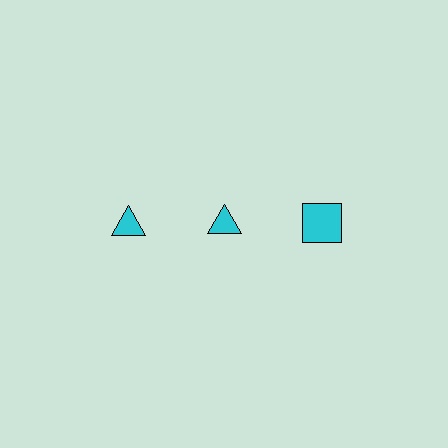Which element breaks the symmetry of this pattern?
The cyan square in the top row, center column breaks the symmetry. All other shapes are cyan triangles.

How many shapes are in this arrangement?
There are 3 shapes arranged in a grid pattern.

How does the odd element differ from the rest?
It has a different shape: square instead of triangle.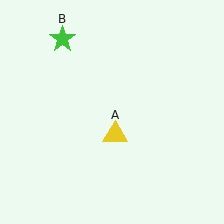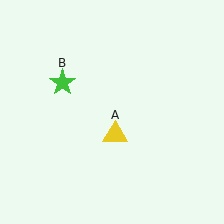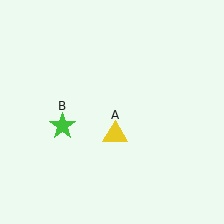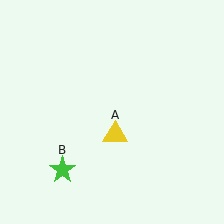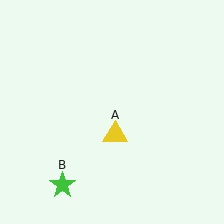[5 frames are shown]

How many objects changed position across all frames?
1 object changed position: green star (object B).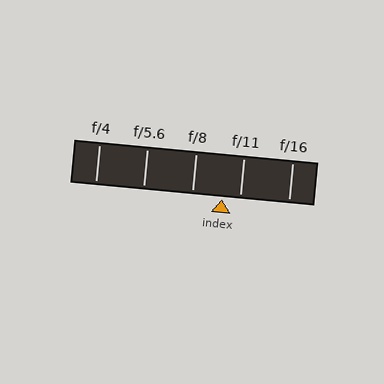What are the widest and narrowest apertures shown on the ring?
The widest aperture shown is f/4 and the narrowest is f/16.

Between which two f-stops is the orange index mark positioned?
The index mark is between f/8 and f/11.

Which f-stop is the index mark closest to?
The index mark is closest to f/11.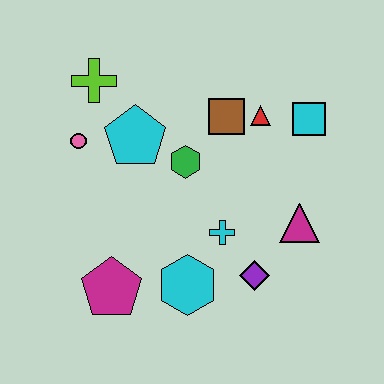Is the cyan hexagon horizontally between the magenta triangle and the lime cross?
Yes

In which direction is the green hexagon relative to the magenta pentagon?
The green hexagon is above the magenta pentagon.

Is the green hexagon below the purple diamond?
No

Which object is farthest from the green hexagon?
The magenta pentagon is farthest from the green hexagon.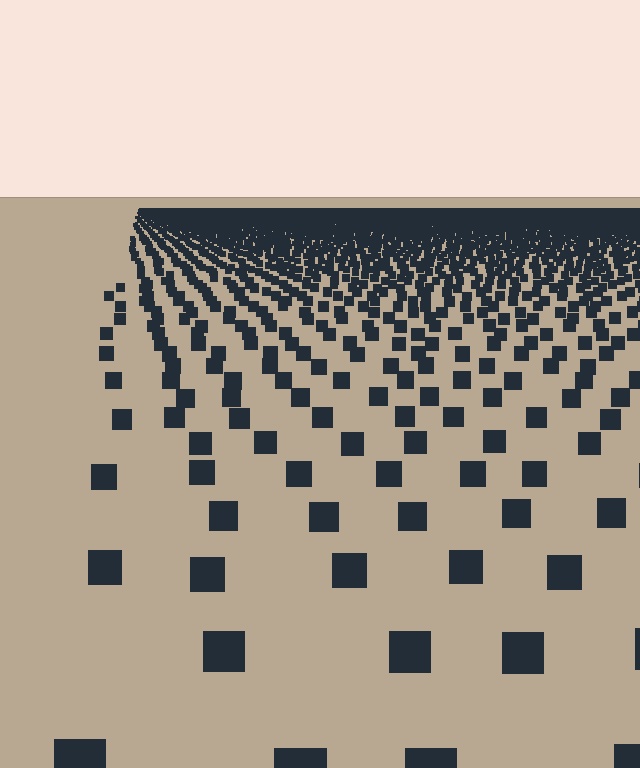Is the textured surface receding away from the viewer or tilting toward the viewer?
The surface is receding away from the viewer. Texture elements get smaller and denser toward the top.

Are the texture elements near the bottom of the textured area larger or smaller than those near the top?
Larger. Near the bottom, elements are closer to the viewer and appear at a bigger on-screen size.